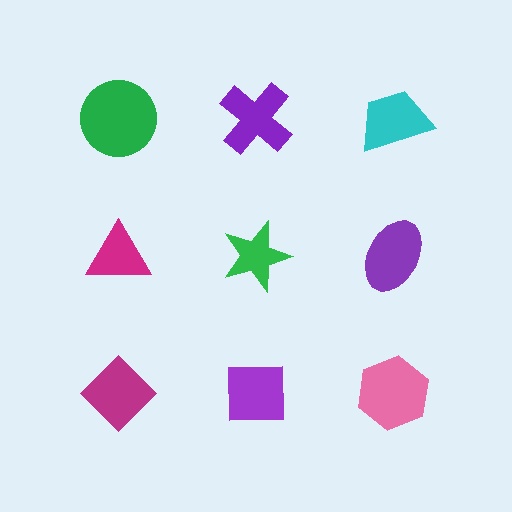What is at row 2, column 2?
A green star.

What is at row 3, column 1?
A magenta diamond.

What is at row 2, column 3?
A purple ellipse.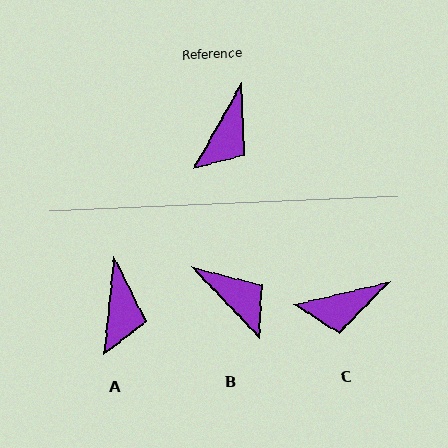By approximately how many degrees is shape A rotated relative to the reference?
Approximately 24 degrees counter-clockwise.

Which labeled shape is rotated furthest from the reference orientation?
B, about 73 degrees away.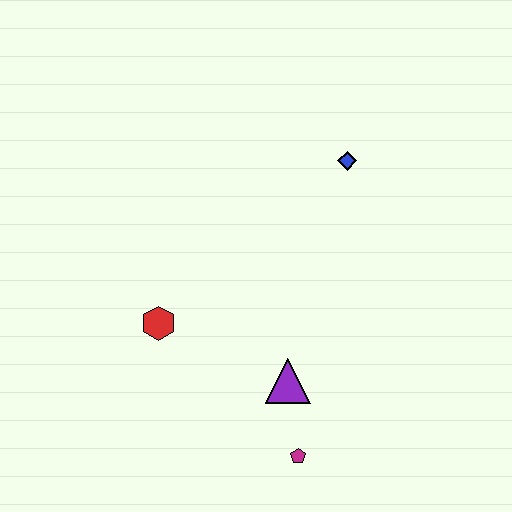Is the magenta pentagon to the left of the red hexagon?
No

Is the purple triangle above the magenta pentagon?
Yes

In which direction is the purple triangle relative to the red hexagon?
The purple triangle is to the right of the red hexagon.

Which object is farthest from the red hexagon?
The blue diamond is farthest from the red hexagon.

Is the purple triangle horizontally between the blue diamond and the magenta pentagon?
No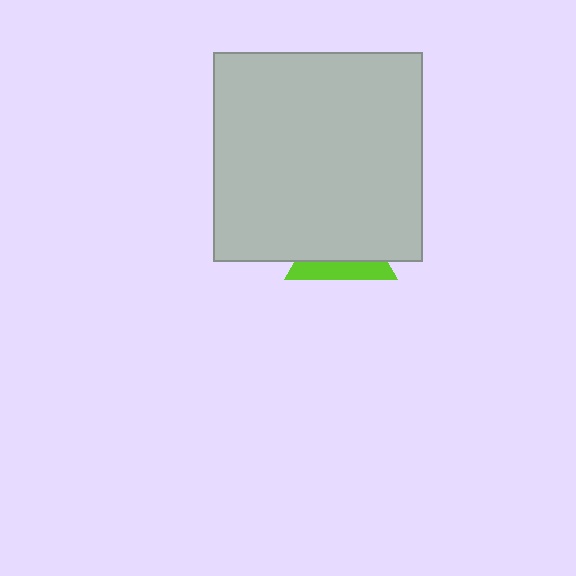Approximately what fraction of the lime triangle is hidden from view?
Roughly 67% of the lime triangle is hidden behind the light gray square.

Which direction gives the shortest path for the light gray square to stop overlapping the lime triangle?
Moving up gives the shortest separation.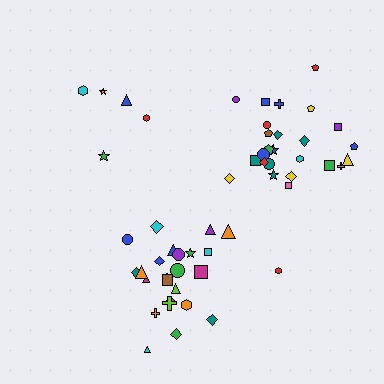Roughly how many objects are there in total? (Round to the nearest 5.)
Roughly 55 objects in total.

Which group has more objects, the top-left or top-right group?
The top-right group.